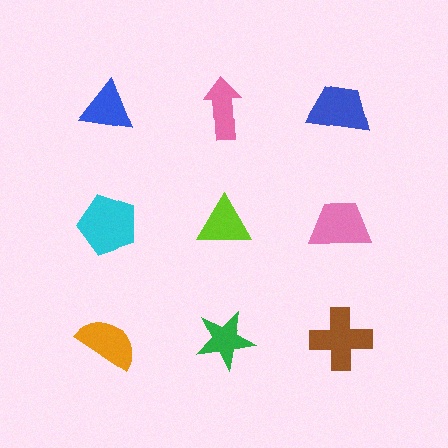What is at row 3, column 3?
A brown cross.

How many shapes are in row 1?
3 shapes.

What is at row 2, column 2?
A lime triangle.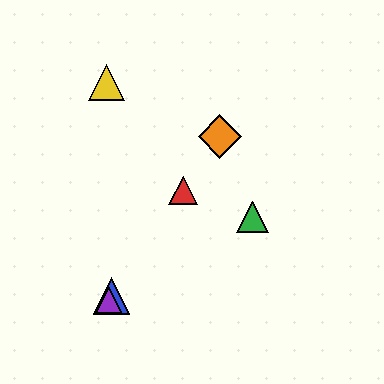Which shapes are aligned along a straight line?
The red triangle, the blue triangle, the purple triangle, the orange diamond are aligned along a straight line.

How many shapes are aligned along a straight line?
4 shapes (the red triangle, the blue triangle, the purple triangle, the orange diamond) are aligned along a straight line.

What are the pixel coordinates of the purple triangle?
The purple triangle is at (109, 300).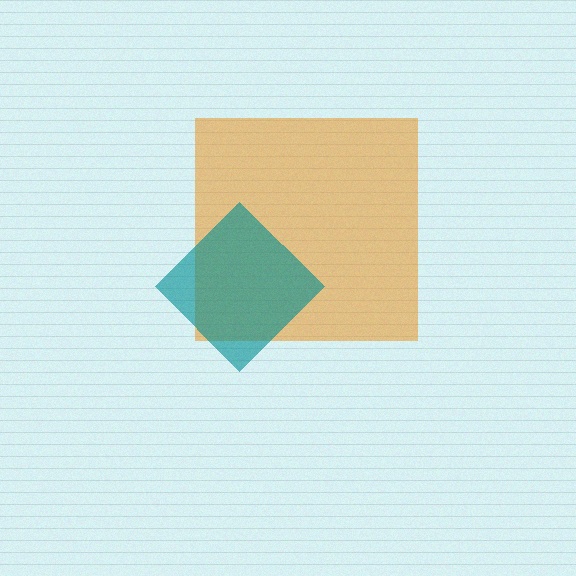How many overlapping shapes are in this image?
There are 2 overlapping shapes in the image.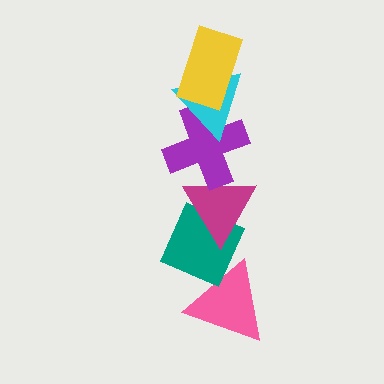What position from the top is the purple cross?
The purple cross is 3rd from the top.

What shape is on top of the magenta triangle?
The purple cross is on top of the magenta triangle.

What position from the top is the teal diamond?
The teal diamond is 5th from the top.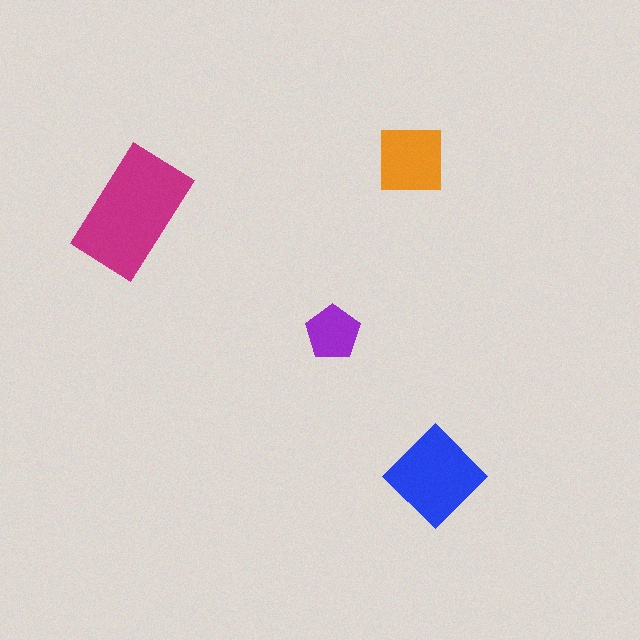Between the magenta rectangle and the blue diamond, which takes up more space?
The magenta rectangle.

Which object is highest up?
The orange square is topmost.